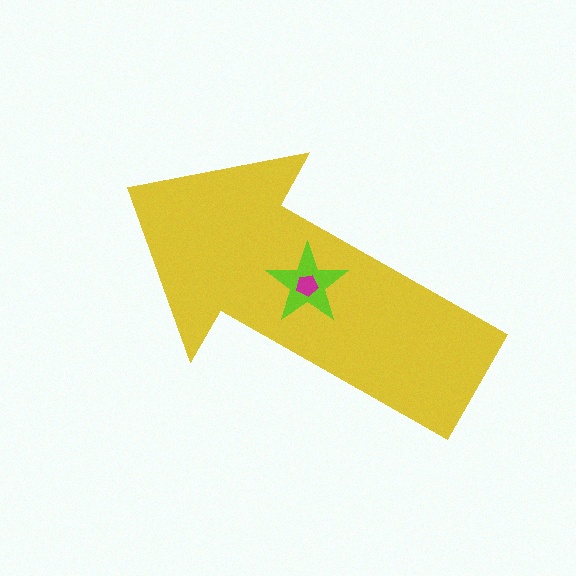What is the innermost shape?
The magenta pentagon.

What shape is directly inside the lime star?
The magenta pentagon.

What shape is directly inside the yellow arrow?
The lime star.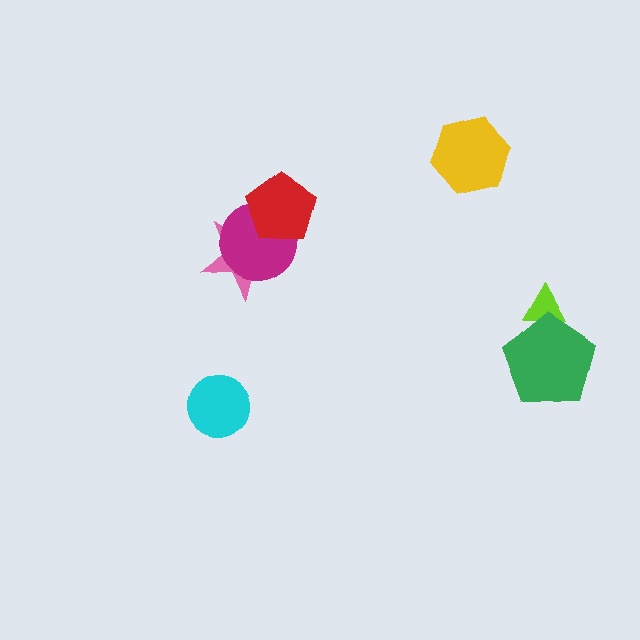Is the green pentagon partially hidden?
No, no other shape covers it.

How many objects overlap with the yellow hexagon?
0 objects overlap with the yellow hexagon.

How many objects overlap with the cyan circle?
0 objects overlap with the cyan circle.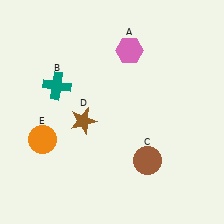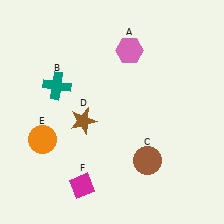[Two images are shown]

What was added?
A magenta diamond (F) was added in Image 2.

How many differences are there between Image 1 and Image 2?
There is 1 difference between the two images.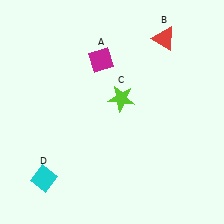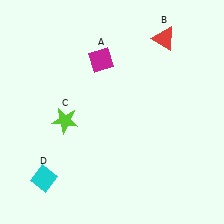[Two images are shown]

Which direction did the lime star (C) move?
The lime star (C) moved left.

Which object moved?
The lime star (C) moved left.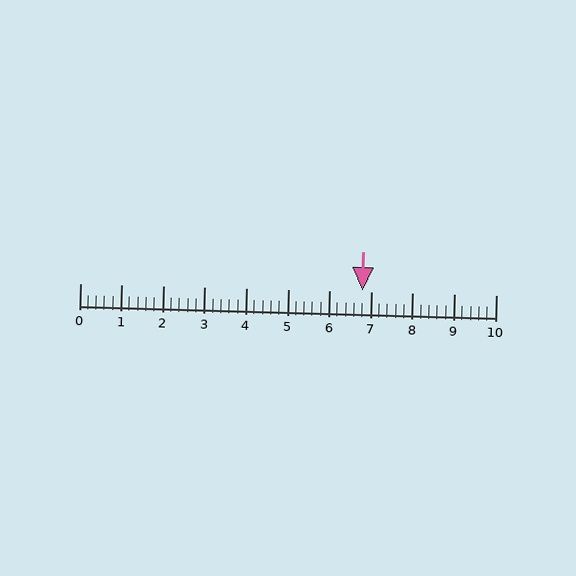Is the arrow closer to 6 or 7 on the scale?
The arrow is closer to 7.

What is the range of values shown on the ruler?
The ruler shows values from 0 to 10.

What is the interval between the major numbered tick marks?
The major tick marks are spaced 1 units apart.